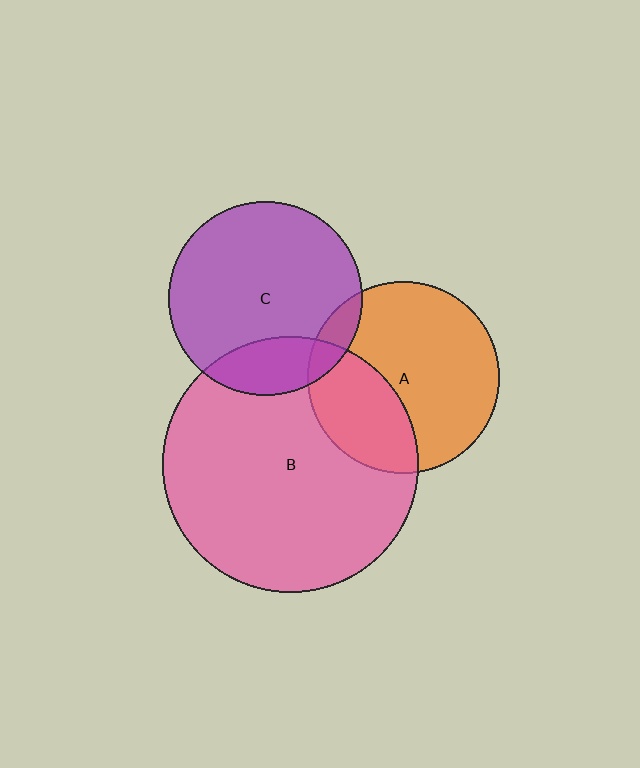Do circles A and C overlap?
Yes.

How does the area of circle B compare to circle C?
Approximately 1.7 times.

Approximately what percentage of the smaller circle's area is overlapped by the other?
Approximately 10%.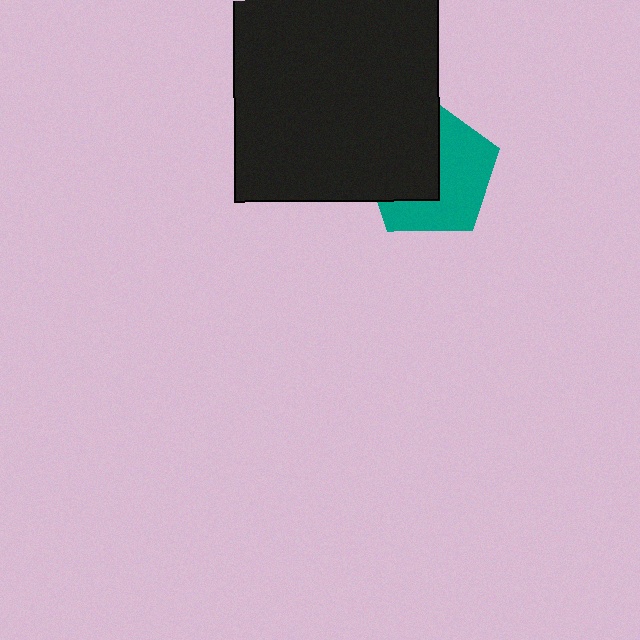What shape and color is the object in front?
The object in front is a black square.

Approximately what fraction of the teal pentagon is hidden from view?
Roughly 47% of the teal pentagon is hidden behind the black square.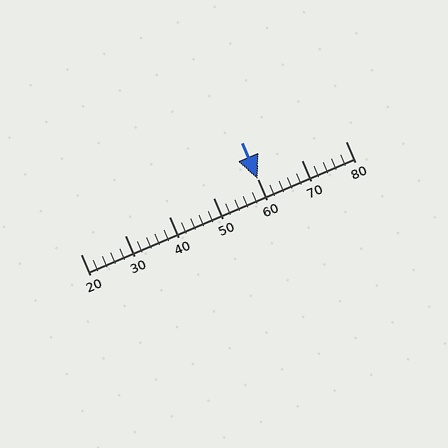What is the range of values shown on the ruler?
The ruler shows values from 20 to 80.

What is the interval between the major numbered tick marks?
The major tick marks are spaced 10 units apart.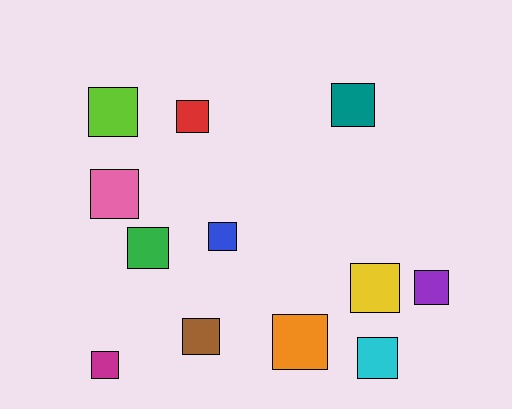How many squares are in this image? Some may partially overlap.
There are 12 squares.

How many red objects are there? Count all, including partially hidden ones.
There is 1 red object.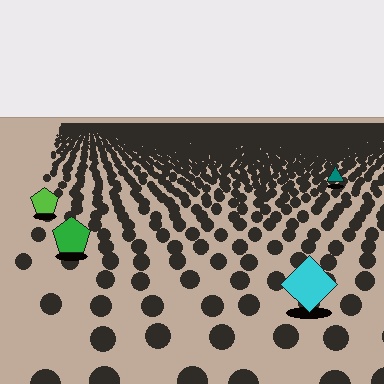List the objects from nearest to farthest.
From nearest to farthest: the cyan diamond, the green pentagon, the lime pentagon, the teal triangle.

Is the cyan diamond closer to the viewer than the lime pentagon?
Yes. The cyan diamond is closer — you can tell from the texture gradient: the ground texture is coarser near it.